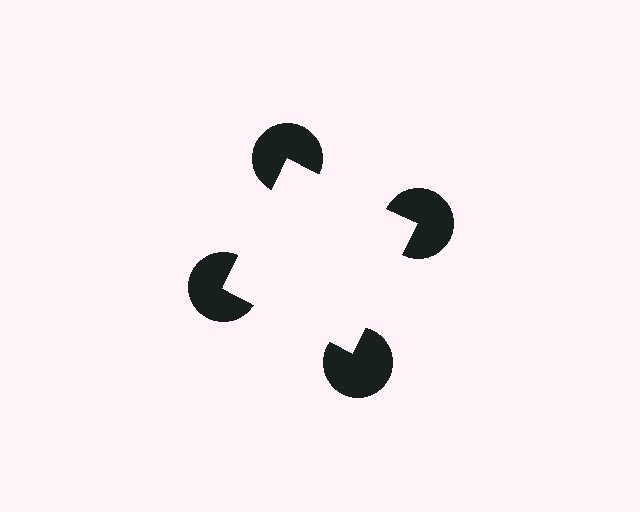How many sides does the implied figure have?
4 sides.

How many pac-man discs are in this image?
There are 4 — one at each vertex of the illusory square.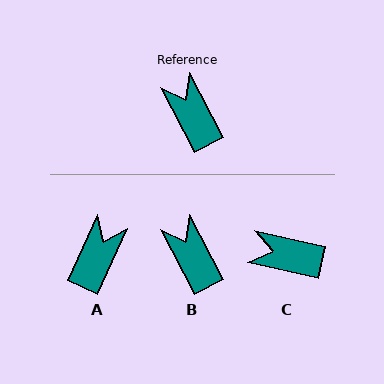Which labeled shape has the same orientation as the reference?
B.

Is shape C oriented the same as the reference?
No, it is off by about 50 degrees.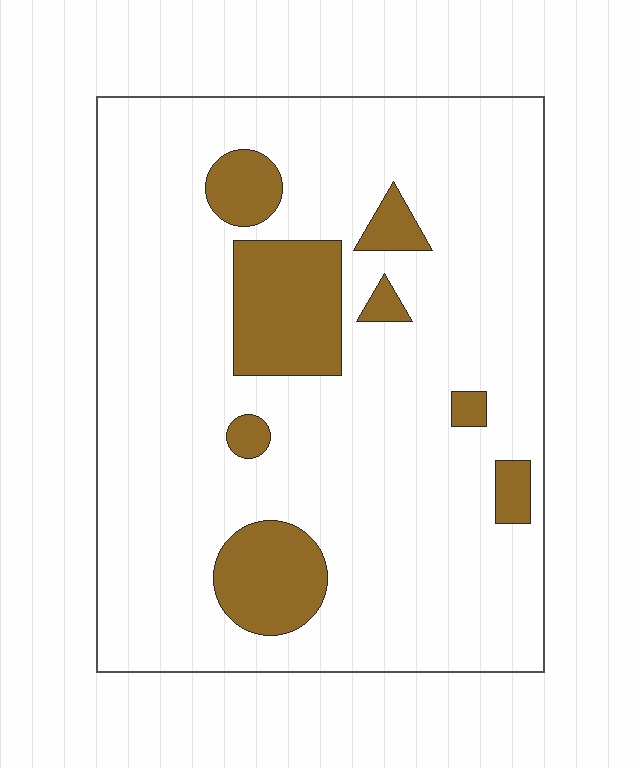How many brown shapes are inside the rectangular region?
8.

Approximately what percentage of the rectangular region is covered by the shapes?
Approximately 15%.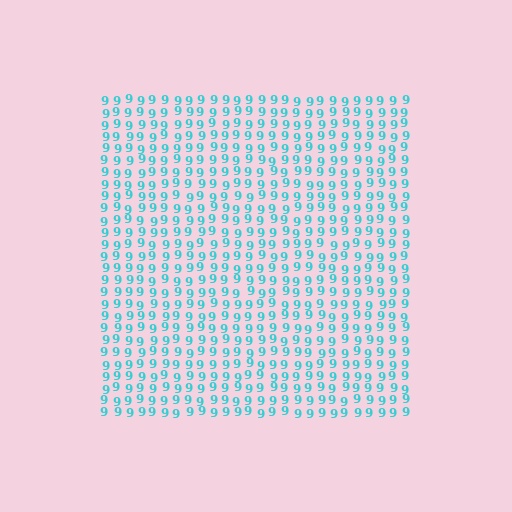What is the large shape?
The large shape is a square.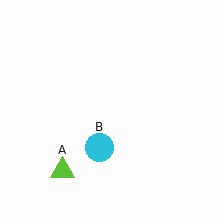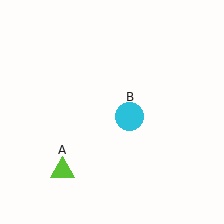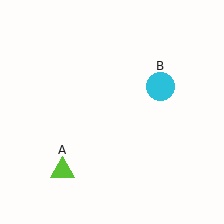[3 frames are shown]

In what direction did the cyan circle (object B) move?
The cyan circle (object B) moved up and to the right.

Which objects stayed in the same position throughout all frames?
Lime triangle (object A) remained stationary.